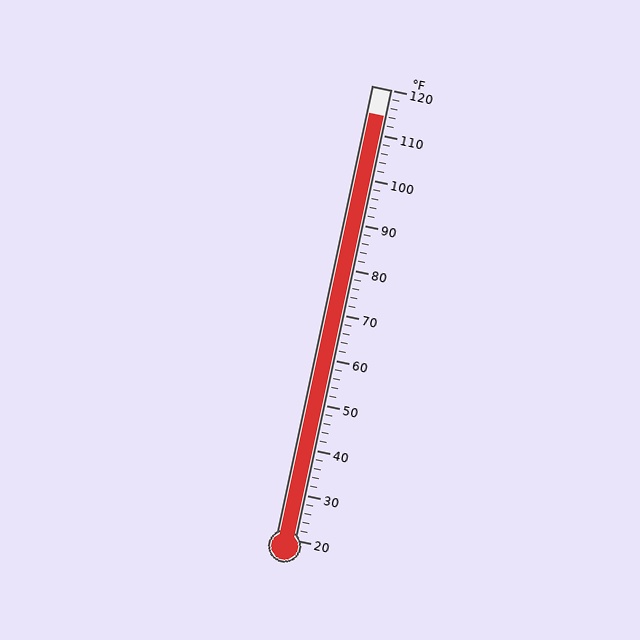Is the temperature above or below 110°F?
The temperature is above 110°F.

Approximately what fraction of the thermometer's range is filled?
The thermometer is filled to approximately 95% of its range.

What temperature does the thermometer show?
The thermometer shows approximately 114°F.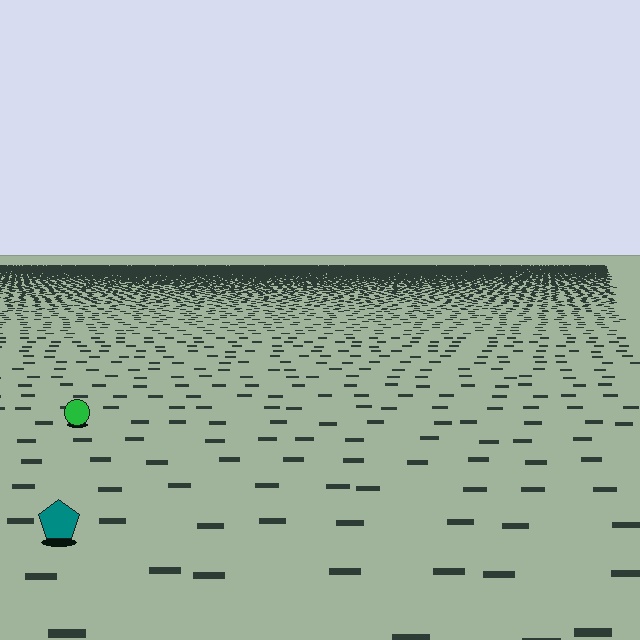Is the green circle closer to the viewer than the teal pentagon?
No. The teal pentagon is closer — you can tell from the texture gradient: the ground texture is coarser near it.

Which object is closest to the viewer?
The teal pentagon is closest. The texture marks near it are larger and more spread out.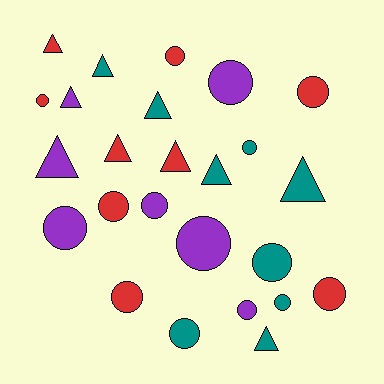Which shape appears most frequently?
Circle, with 15 objects.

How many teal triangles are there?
There are 5 teal triangles.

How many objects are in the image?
There are 25 objects.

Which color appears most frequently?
Teal, with 9 objects.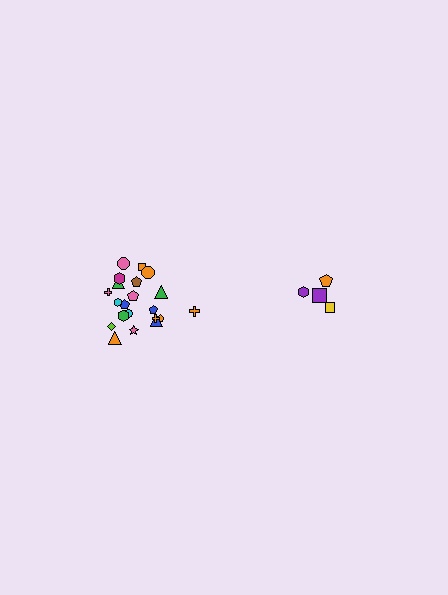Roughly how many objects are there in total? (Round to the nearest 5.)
Roughly 25 objects in total.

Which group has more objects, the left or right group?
The left group.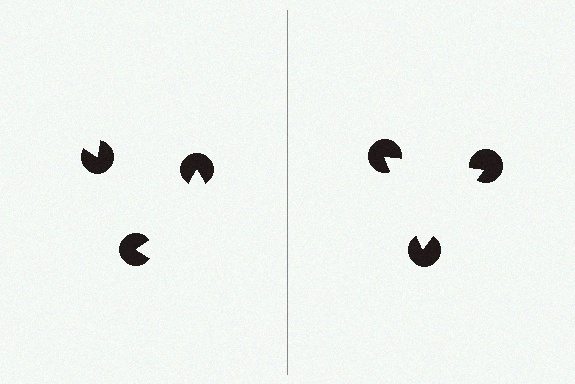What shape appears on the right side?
An illusory triangle.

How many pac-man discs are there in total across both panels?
6 — 3 on each side.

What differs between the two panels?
The pac-man discs are positioned identically on both sides; only the wedge orientations differ. On the right they align to a triangle; on the left they are misaligned.